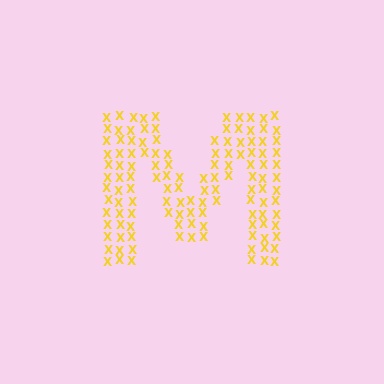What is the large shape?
The large shape is the letter M.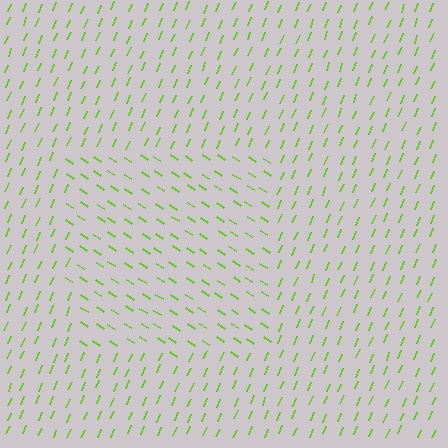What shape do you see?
I see a rectangle.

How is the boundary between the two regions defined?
The boundary is defined purely by a change in line orientation (approximately 79 degrees difference). All lines are the same color and thickness.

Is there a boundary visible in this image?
Yes, there is a texture boundary formed by a change in line orientation.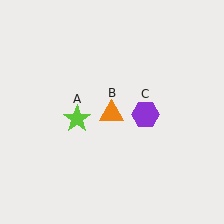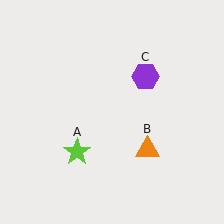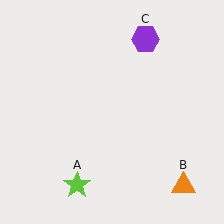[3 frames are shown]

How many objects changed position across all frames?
3 objects changed position: lime star (object A), orange triangle (object B), purple hexagon (object C).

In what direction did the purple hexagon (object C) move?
The purple hexagon (object C) moved up.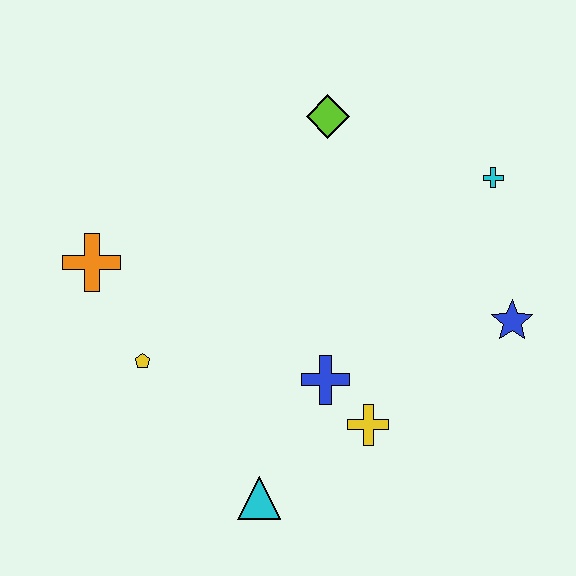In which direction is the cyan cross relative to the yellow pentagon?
The cyan cross is to the right of the yellow pentagon.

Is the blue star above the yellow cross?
Yes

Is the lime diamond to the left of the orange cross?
No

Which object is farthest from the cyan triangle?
The cyan cross is farthest from the cyan triangle.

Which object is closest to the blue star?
The cyan cross is closest to the blue star.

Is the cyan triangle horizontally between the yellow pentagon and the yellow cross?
Yes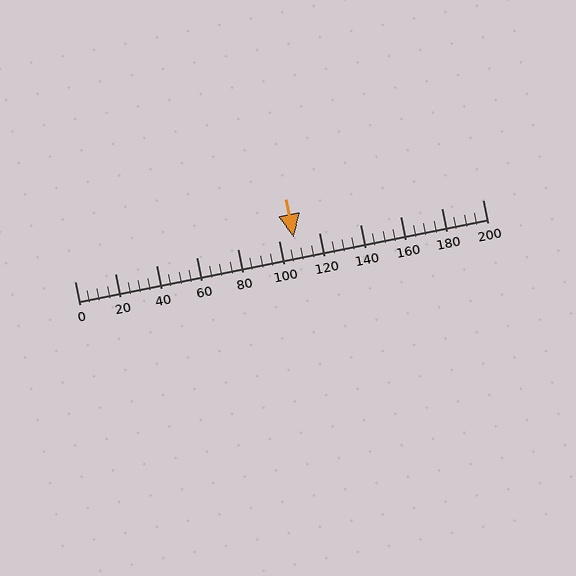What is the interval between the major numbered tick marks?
The major tick marks are spaced 20 units apart.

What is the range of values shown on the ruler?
The ruler shows values from 0 to 200.